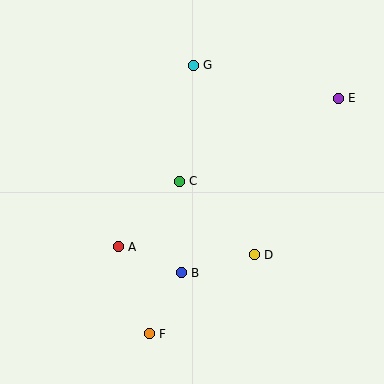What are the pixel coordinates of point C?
Point C is at (179, 181).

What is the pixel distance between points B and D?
The distance between B and D is 75 pixels.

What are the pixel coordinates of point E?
Point E is at (338, 99).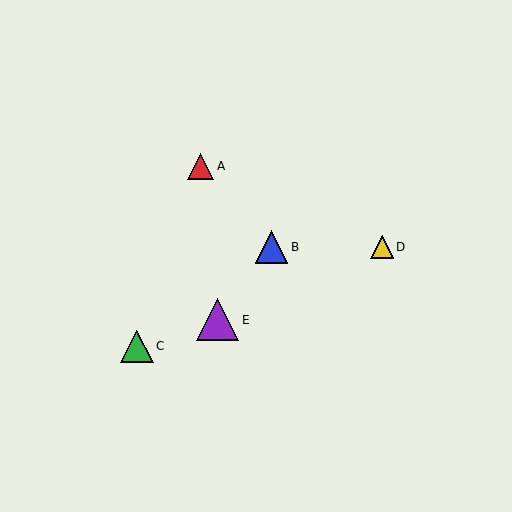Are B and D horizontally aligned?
Yes, both are at y≈247.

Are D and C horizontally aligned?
No, D is at y≈247 and C is at y≈346.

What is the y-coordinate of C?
Object C is at y≈346.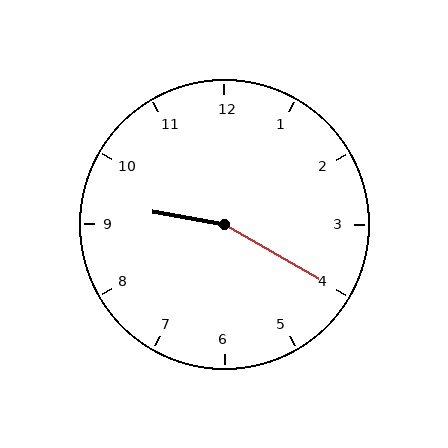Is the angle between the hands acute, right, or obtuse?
It is obtuse.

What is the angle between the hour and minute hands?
Approximately 160 degrees.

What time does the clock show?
9:20.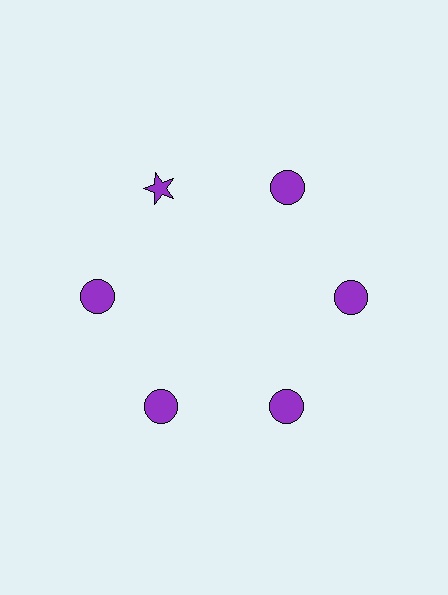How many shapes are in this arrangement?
There are 6 shapes arranged in a ring pattern.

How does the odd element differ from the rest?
It has a different shape: star instead of circle.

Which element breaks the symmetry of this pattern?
The purple star at roughly the 11 o'clock position breaks the symmetry. All other shapes are purple circles.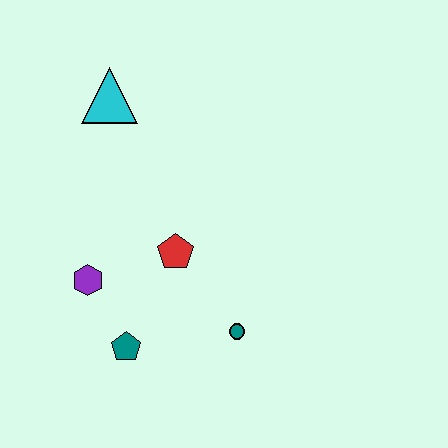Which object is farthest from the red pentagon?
The cyan triangle is farthest from the red pentagon.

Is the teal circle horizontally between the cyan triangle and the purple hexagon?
No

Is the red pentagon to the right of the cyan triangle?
Yes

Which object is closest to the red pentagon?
The purple hexagon is closest to the red pentagon.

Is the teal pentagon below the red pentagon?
Yes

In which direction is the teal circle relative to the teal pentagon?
The teal circle is to the right of the teal pentagon.